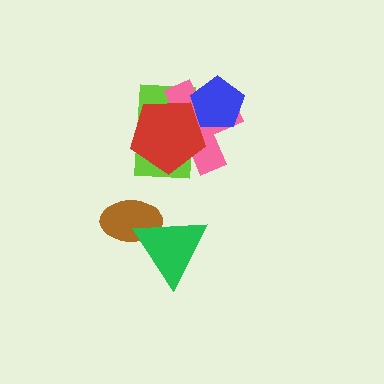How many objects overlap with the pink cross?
3 objects overlap with the pink cross.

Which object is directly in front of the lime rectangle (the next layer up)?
The pink cross is directly in front of the lime rectangle.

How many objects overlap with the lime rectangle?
3 objects overlap with the lime rectangle.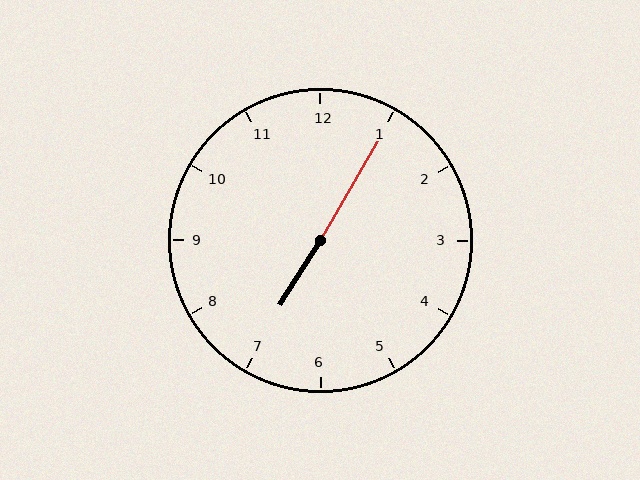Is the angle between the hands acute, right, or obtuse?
It is obtuse.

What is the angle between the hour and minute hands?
Approximately 178 degrees.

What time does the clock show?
7:05.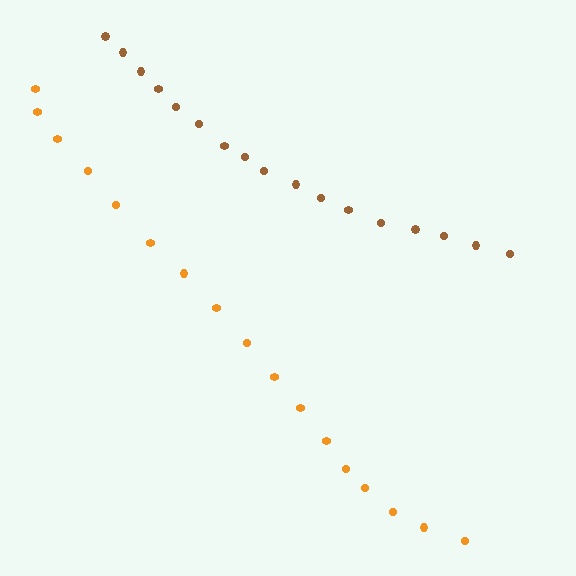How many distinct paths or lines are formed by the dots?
There are 2 distinct paths.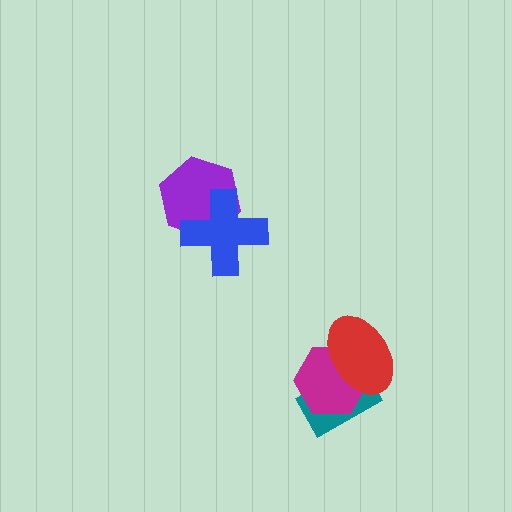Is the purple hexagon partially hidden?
Yes, it is partially covered by another shape.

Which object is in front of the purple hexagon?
The blue cross is in front of the purple hexagon.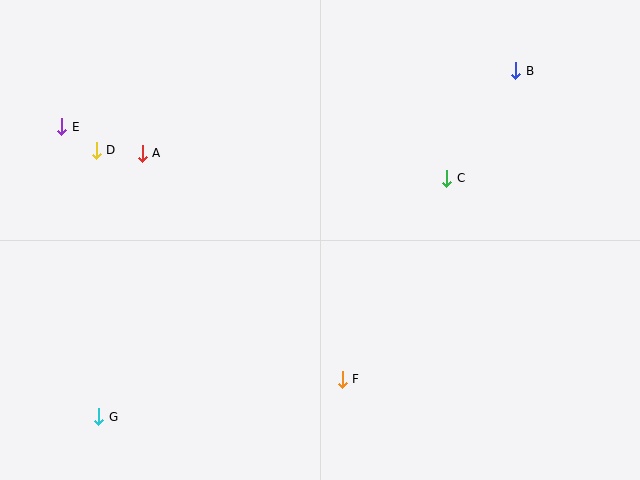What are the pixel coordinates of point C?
Point C is at (447, 178).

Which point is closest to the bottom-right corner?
Point F is closest to the bottom-right corner.